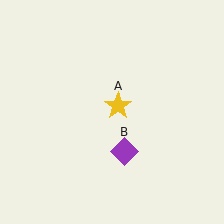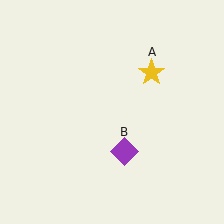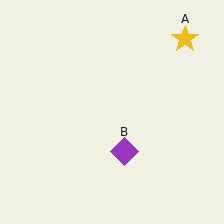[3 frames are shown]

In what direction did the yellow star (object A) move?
The yellow star (object A) moved up and to the right.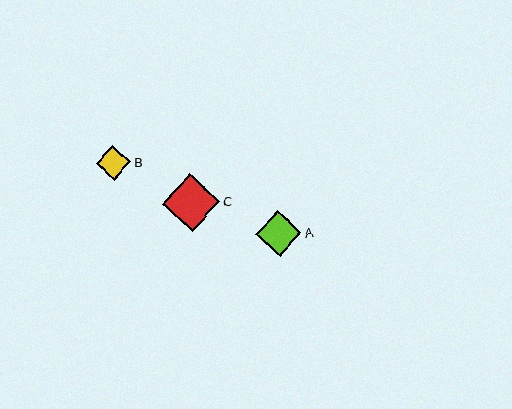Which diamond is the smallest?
Diamond B is the smallest with a size of approximately 34 pixels.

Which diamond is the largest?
Diamond C is the largest with a size of approximately 58 pixels.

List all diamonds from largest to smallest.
From largest to smallest: C, A, B.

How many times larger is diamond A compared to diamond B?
Diamond A is approximately 1.3 times the size of diamond B.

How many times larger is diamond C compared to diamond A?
Diamond C is approximately 1.3 times the size of diamond A.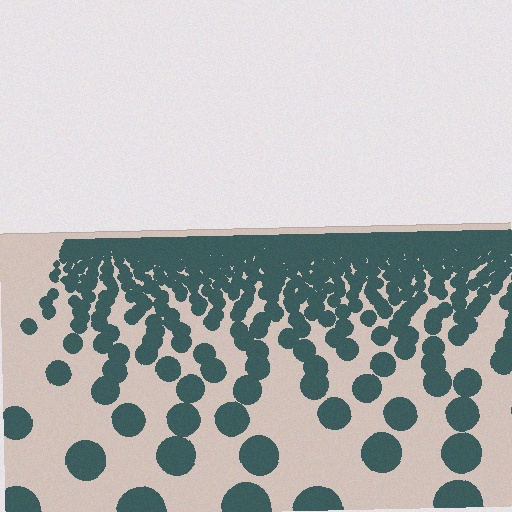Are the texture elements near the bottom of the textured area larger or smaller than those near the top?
Larger. Near the bottom, elements are closer to the viewer and appear at a bigger on-screen size.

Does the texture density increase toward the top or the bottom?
Density increases toward the top.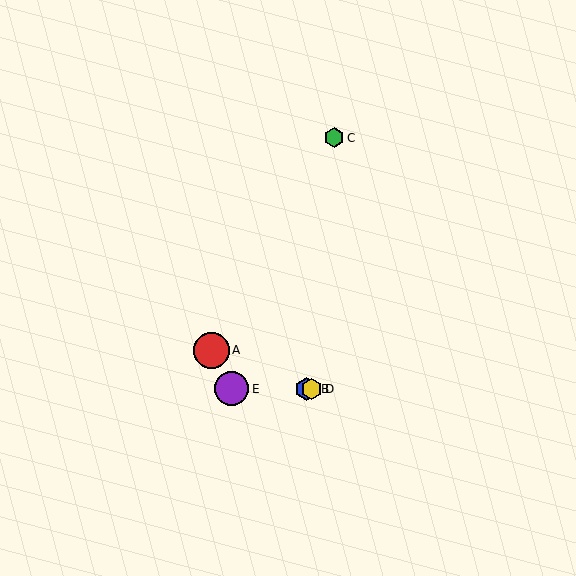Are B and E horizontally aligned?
Yes, both are at y≈389.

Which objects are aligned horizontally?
Objects B, D, E are aligned horizontally.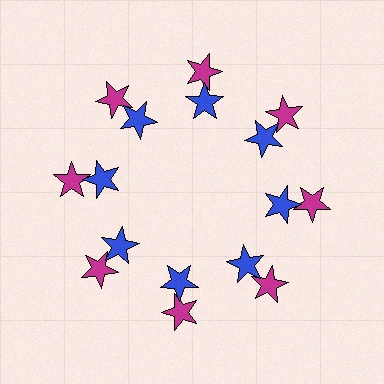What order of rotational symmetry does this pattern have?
This pattern has 8-fold rotational symmetry.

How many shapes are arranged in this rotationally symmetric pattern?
There are 16 shapes, arranged in 8 groups of 2.